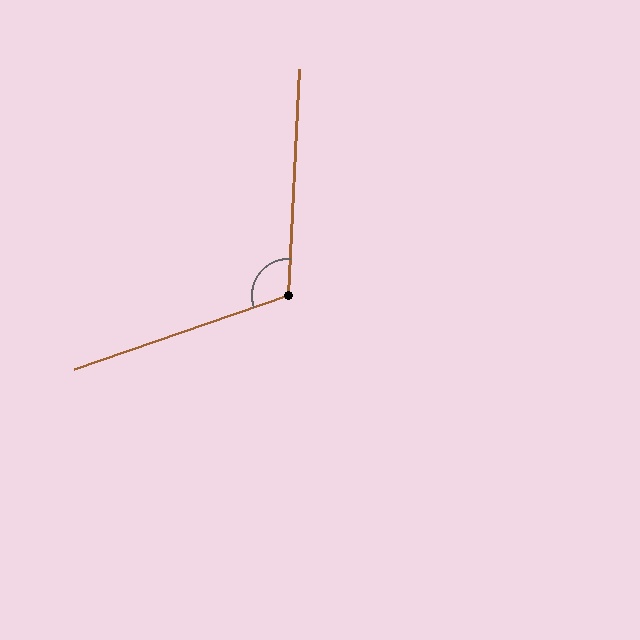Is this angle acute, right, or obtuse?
It is obtuse.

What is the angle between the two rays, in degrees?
Approximately 112 degrees.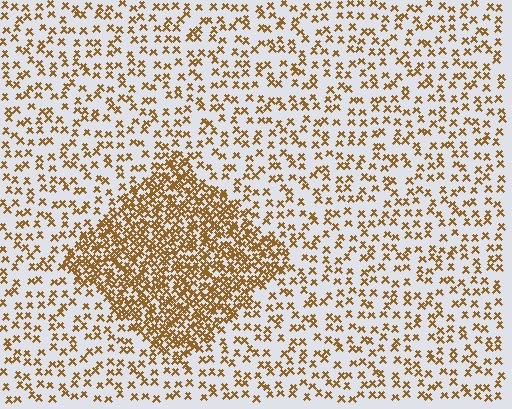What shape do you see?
I see a diamond.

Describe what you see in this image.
The image contains small brown elements arranged at two different densities. A diamond-shaped region is visible where the elements are more densely packed than the surrounding area.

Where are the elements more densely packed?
The elements are more densely packed inside the diamond boundary.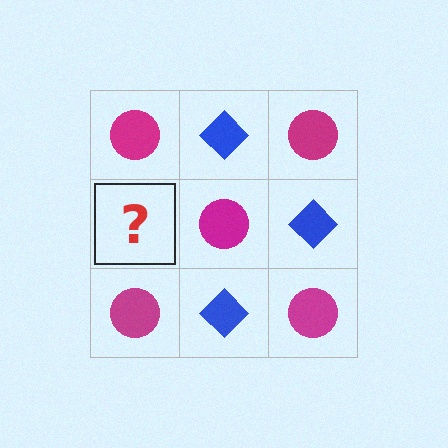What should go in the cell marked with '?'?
The missing cell should contain a blue diamond.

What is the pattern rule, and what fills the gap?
The rule is that it alternates magenta circle and blue diamond in a checkerboard pattern. The gap should be filled with a blue diamond.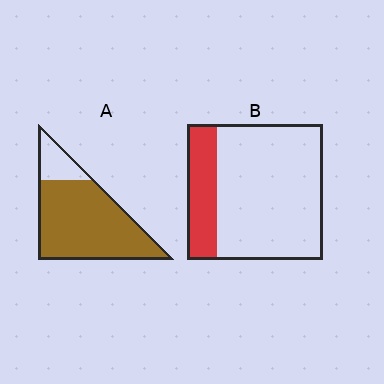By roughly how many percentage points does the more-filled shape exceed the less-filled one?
By roughly 60 percentage points (A over B).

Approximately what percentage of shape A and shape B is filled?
A is approximately 85% and B is approximately 20%.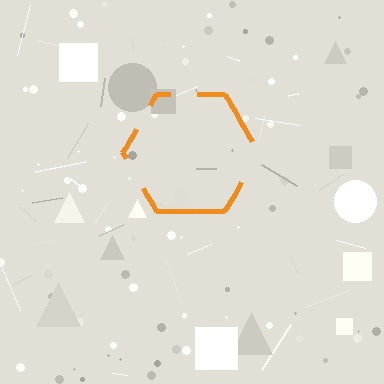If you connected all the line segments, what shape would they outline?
They would outline a hexagon.